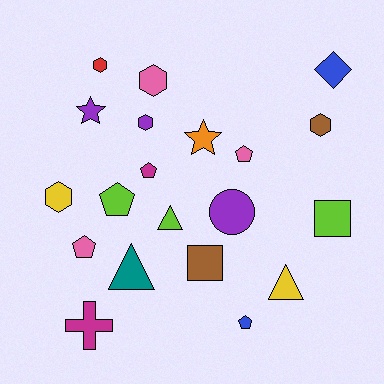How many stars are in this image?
There are 2 stars.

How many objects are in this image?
There are 20 objects.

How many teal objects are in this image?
There is 1 teal object.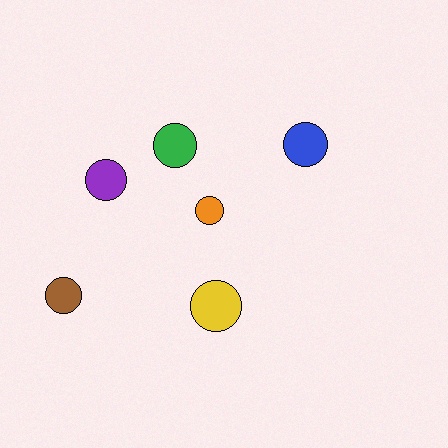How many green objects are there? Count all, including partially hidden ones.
There is 1 green object.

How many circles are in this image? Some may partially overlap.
There are 6 circles.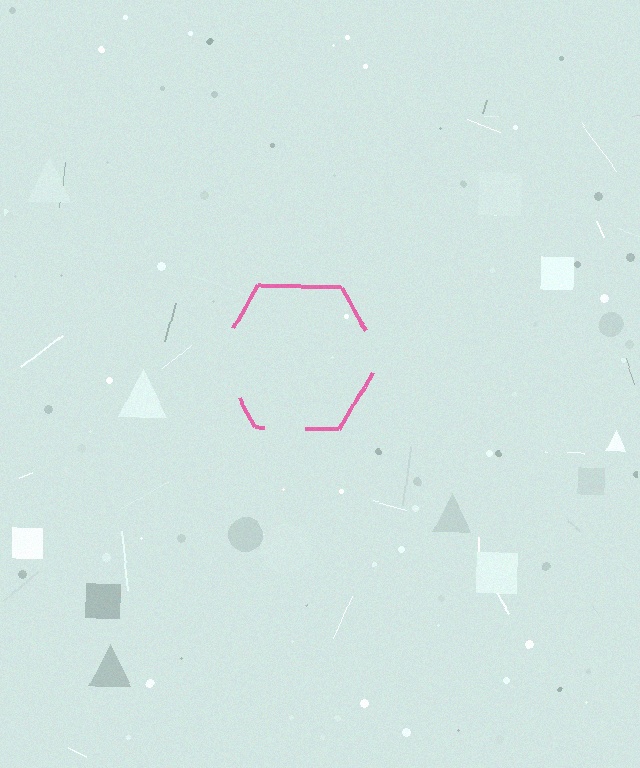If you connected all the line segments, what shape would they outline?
They would outline a hexagon.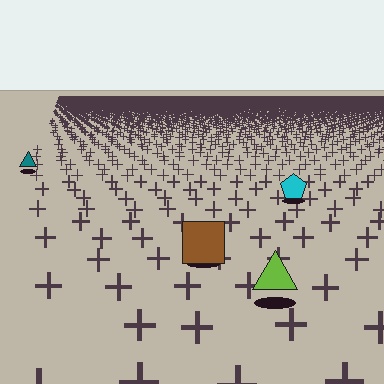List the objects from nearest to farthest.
From nearest to farthest: the lime triangle, the brown square, the cyan pentagon, the teal triangle.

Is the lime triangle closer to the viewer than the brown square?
Yes. The lime triangle is closer — you can tell from the texture gradient: the ground texture is coarser near it.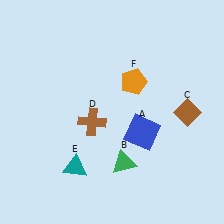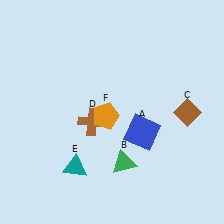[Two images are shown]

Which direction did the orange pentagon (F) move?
The orange pentagon (F) moved down.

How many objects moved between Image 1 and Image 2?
1 object moved between the two images.